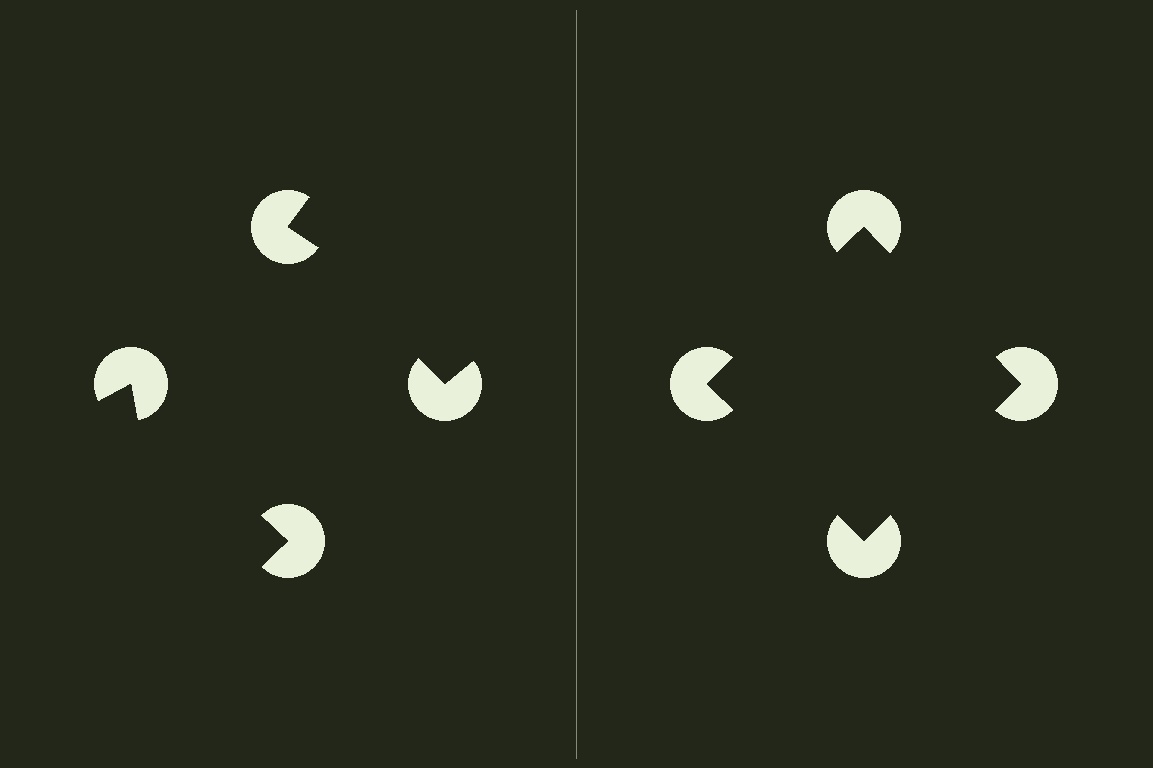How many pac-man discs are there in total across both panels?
8 — 4 on each side.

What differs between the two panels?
The pac-man discs are positioned identically on both sides; only the wedge orientations differ. On the right they align to a square; on the left they are misaligned.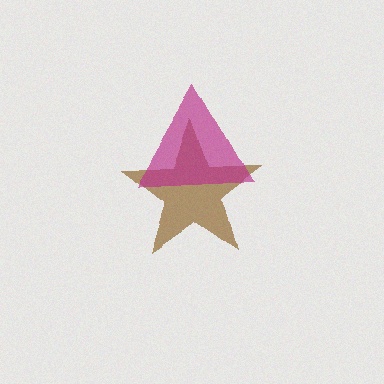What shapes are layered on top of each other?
The layered shapes are: a brown star, a magenta triangle.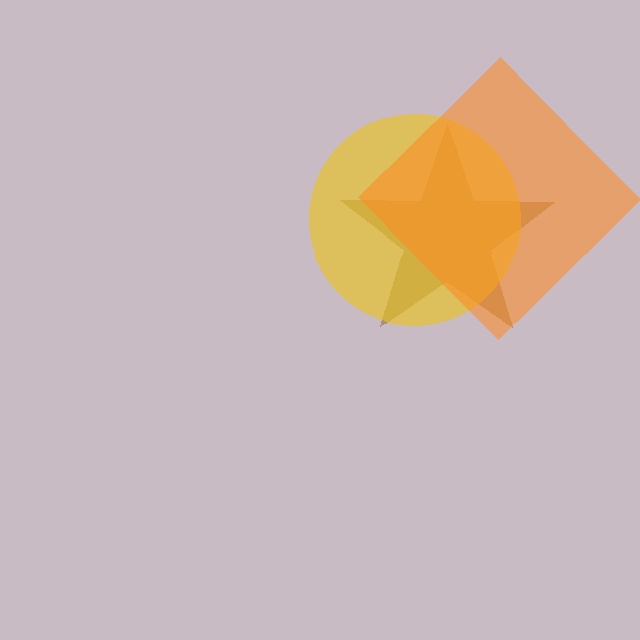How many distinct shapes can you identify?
There are 3 distinct shapes: a brown star, a yellow circle, an orange diamond.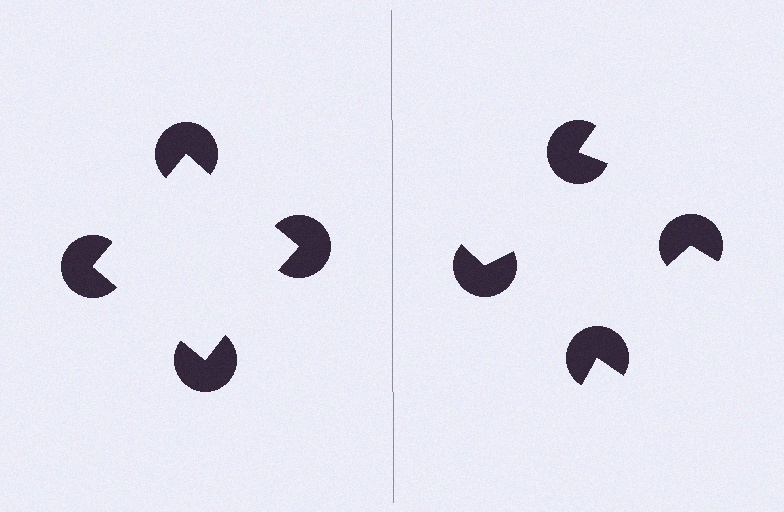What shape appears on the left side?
An illusory square.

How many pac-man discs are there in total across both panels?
8 — 4 on each side.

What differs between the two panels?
The pac-man discs are positioned identically on both sides; only the wedge orientations differ. On the left they align to a square; on the right they are misaligned.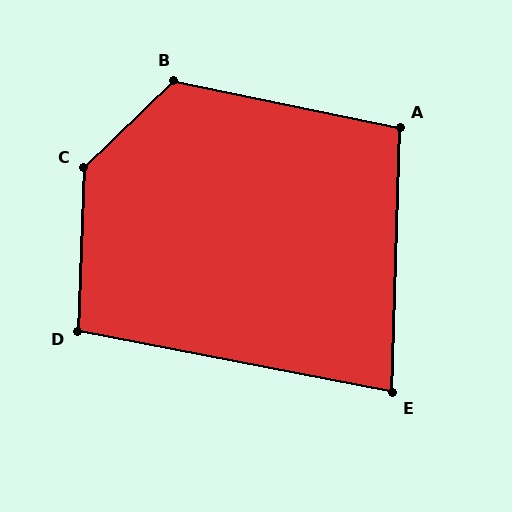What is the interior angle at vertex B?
Approximately 124 degrees (obtuse).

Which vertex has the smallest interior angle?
E, at approximately 81 degrees.